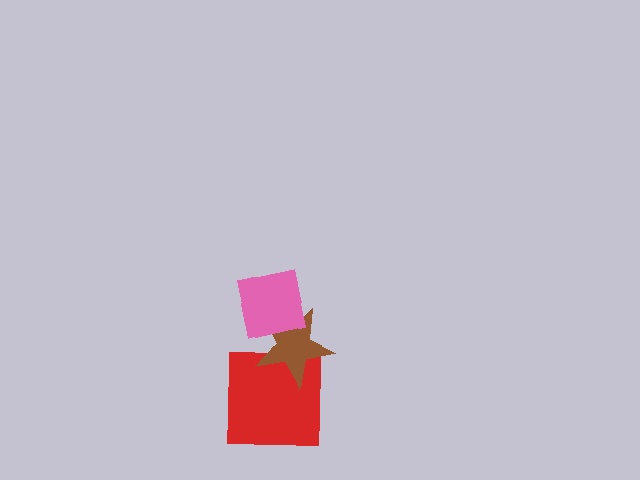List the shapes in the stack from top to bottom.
From top to bottom: the pink square, the brown star, the red square.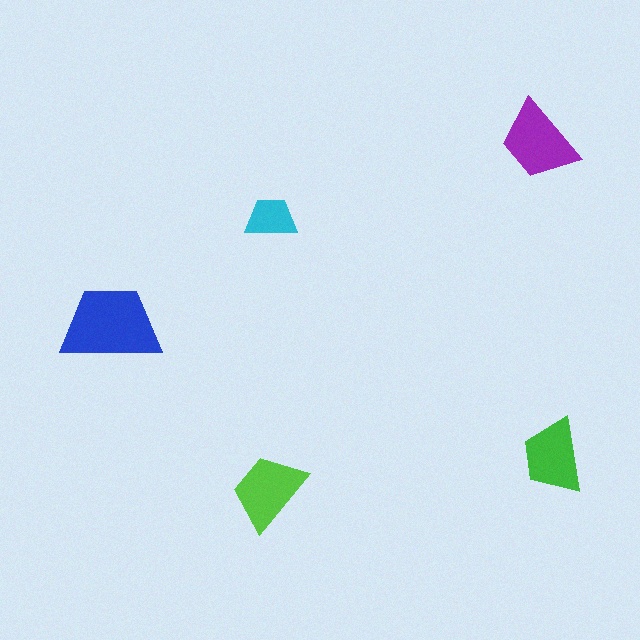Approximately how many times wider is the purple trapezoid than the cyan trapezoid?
About 1.5 times wider.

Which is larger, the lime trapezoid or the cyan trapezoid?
The lime one.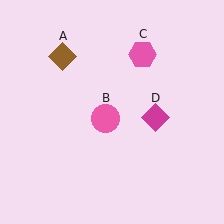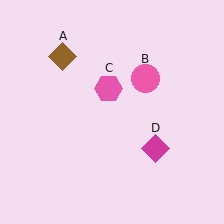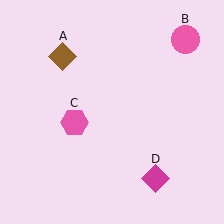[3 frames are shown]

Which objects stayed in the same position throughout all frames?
Brown diamond (object A) remained stationary.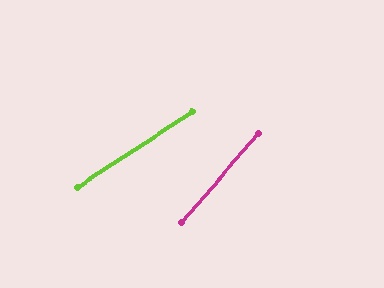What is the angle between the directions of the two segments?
Approximately 16 degrees.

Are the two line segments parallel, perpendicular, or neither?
Neither parallel nor perpendicular — they differ by about 16°.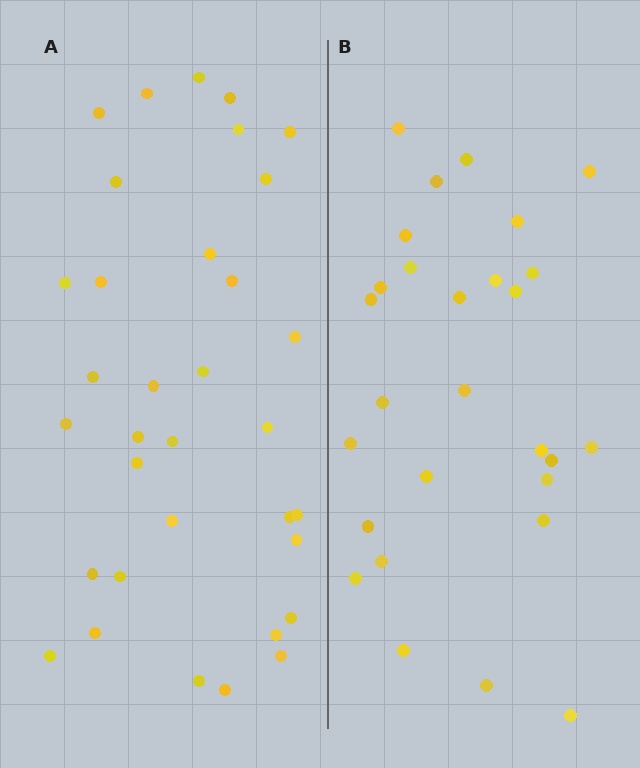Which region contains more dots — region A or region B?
Region A (the left region) has more dots.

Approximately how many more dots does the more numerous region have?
Region A has about 6 more dots than region B.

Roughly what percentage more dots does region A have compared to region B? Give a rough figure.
About 20% more.